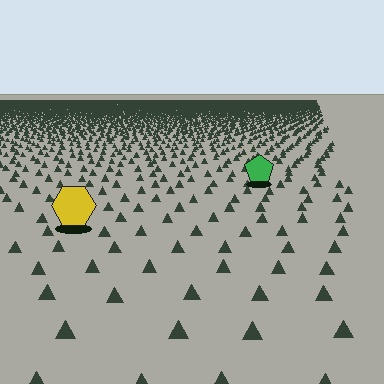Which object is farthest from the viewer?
The green pentagon is farthest from the viewer. It appears smaller and the ground texture around it is denser.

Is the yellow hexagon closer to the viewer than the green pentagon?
Yes. The yellow hexagon is closer — you can tell from the texture gradient: the ground texture is coarser near it.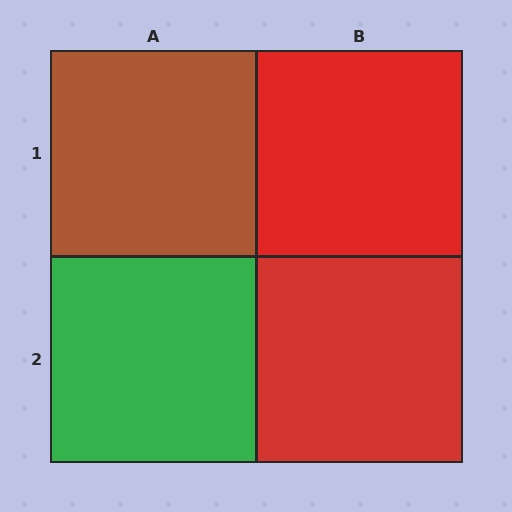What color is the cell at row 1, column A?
Brown.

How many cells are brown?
1 cell is brown.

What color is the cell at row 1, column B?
Red.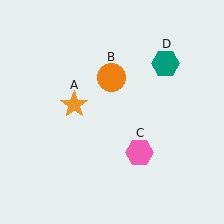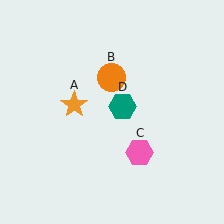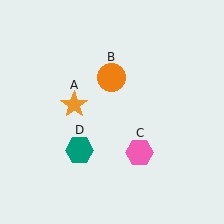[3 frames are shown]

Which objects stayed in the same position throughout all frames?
Orange star (object A) and orange circle (object B) and pink hexagon (object C) remained stationary.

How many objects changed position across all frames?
1 object changed position: teal hexagon (object D).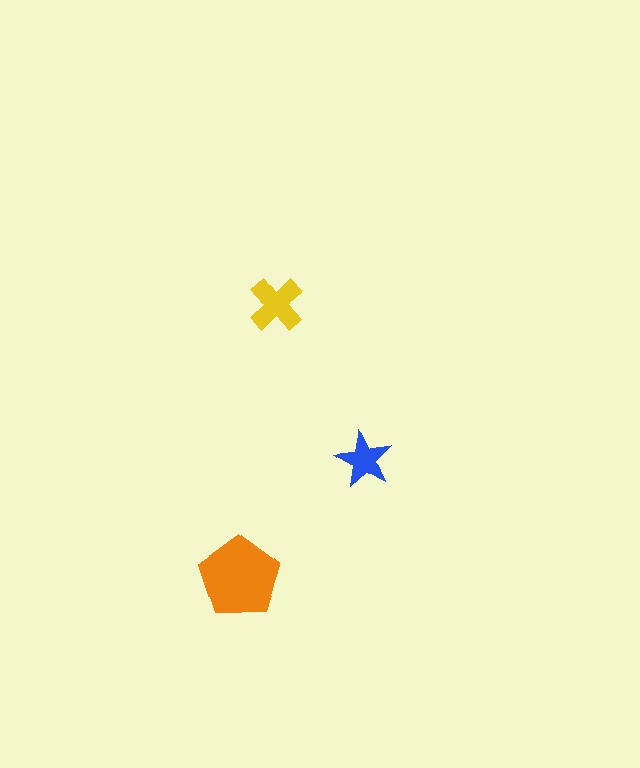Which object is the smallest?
The blue star.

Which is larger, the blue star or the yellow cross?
The yellow cross.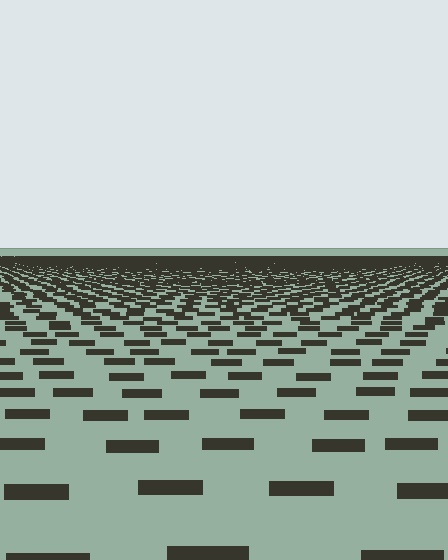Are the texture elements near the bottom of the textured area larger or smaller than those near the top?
Larger. Near the bottom, elements are closer to the viewer and appear at a bigger on-screen size.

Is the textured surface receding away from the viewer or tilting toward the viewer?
The surface is receding away from the viewer. Texture elements get smaller and denser toward the top.